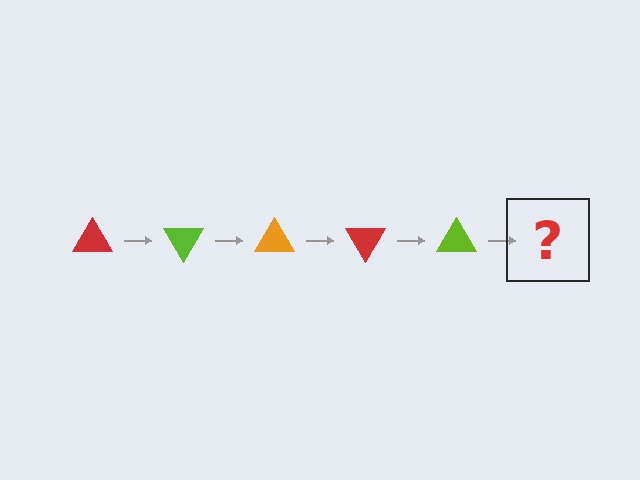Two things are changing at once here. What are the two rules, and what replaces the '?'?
The two rules are that it rotates 60 degrees each step and the color cycles through red, lime, and orange. The '?' should be an orange triangle, rotated 300 degrees from the start.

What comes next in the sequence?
The next element should be an orange triangle, rotated 300 degrees from the start.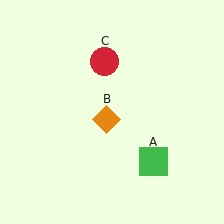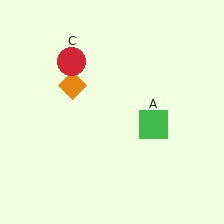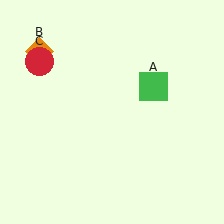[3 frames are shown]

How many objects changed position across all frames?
3 objects changed position: green square (object A), orange diamond (object B), red circle (object C).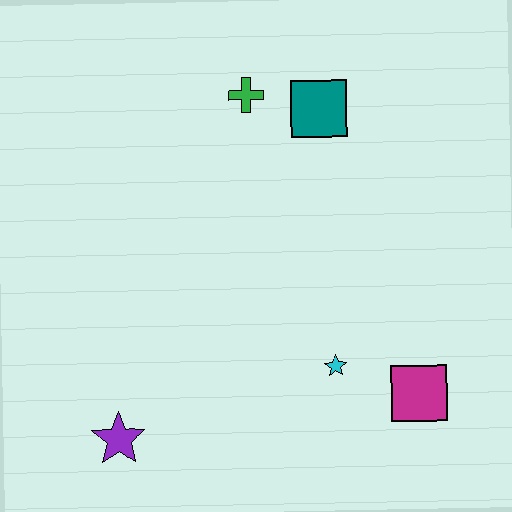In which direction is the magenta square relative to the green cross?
The magenta square is below the green cross.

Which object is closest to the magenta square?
The cyan star is closest to the magenta square.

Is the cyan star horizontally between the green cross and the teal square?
No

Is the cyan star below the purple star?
No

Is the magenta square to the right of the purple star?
Yes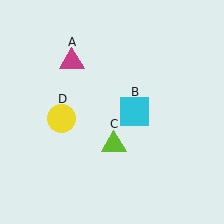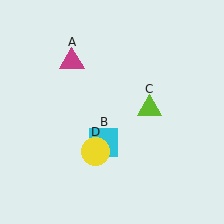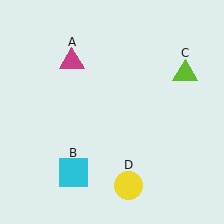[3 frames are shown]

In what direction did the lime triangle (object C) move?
The lime triangle (object C) moved up and to the right.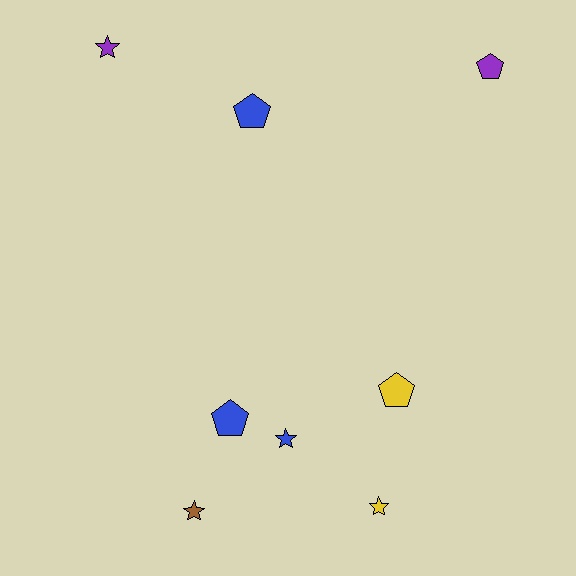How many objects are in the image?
There are 8 objects.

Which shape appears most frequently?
Star, with 4 objects.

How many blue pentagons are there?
There are 2 blue pentagons.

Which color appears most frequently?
Blue, with 3 objects.